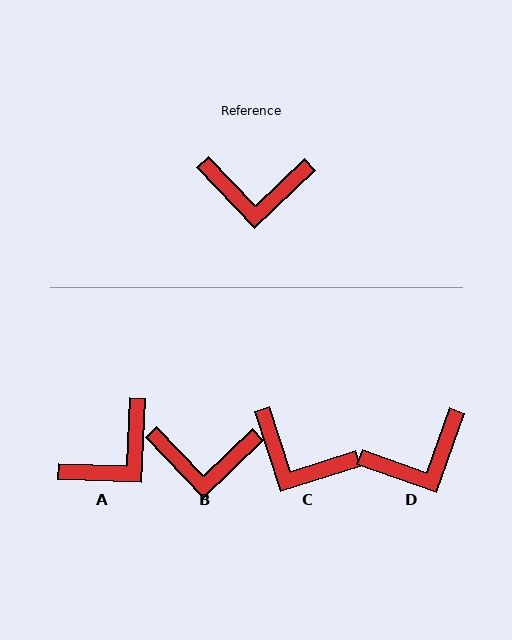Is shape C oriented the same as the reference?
No, it is off by about 26 degrees.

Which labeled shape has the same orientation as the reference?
B.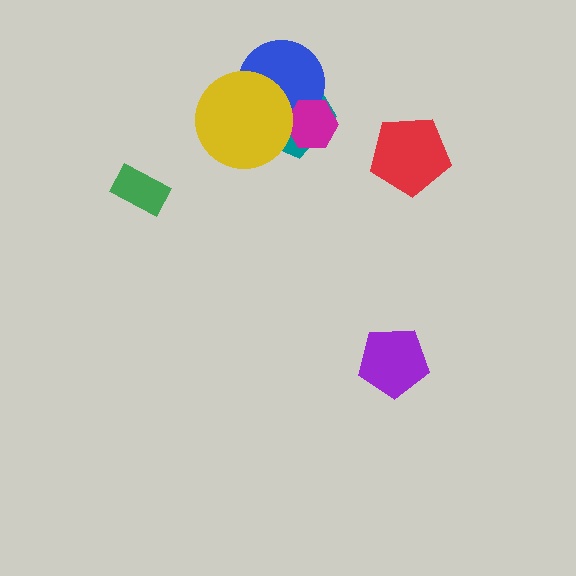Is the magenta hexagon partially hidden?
Yes, it is partially covered by another shape.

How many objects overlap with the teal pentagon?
3 objects overlap with the teal pentagon.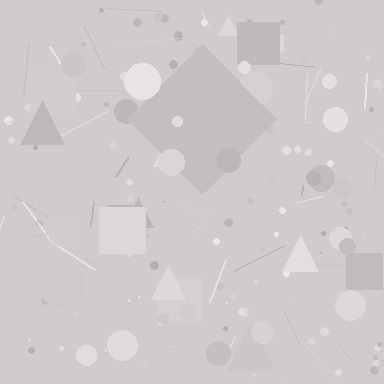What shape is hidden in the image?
A diamond is hidden in the image.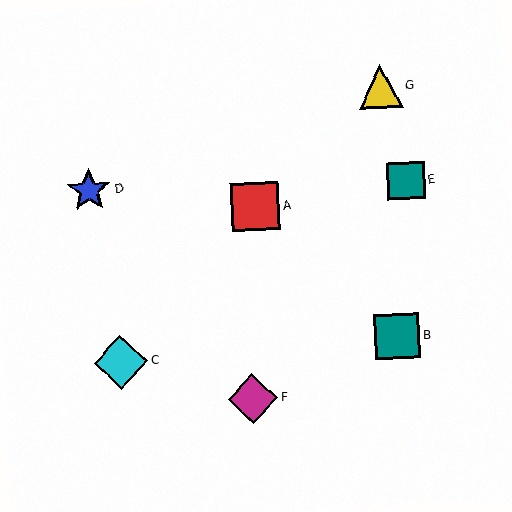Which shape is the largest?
The cyan diamond (labeled C) is the largest.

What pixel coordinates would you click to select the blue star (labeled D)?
Click at (89, 190) to select the blue star D.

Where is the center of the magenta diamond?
The center of the magenta diamond is at (253, 399).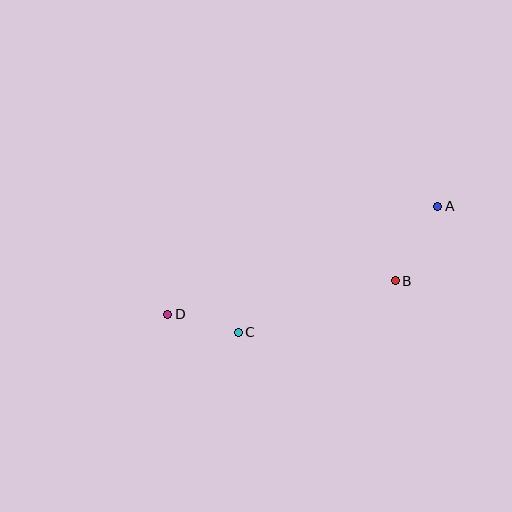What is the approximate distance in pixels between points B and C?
The distance between B and C is approximately 165 pixels.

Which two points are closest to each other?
Points C and D are closest to each other.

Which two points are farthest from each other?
Points A and D are farthest from each other.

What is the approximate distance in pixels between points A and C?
The distance between A and C is approximately 236 pixels.